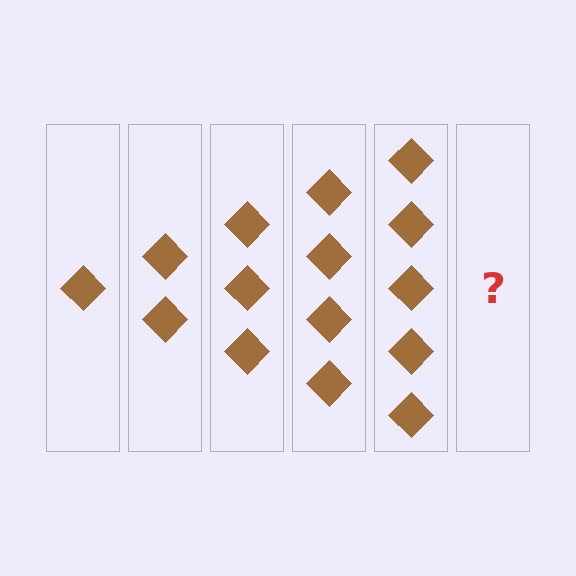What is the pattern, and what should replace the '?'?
The pattern is that each step adds one more diamond. The '?' should be 6 diamonds.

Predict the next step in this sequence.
The next step is 6 diamonds.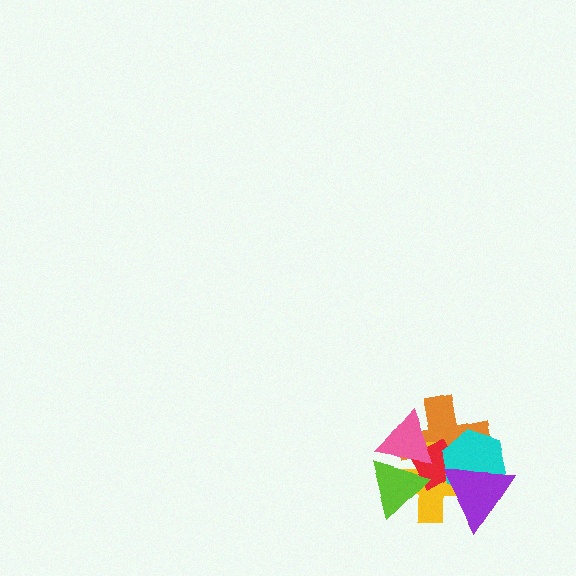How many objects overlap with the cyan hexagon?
4 objects overlap with the cyan hexagon.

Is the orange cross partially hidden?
Yes, it is partially covered by another shape.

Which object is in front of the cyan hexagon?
The purple triangle is in front of the cyan hexagon.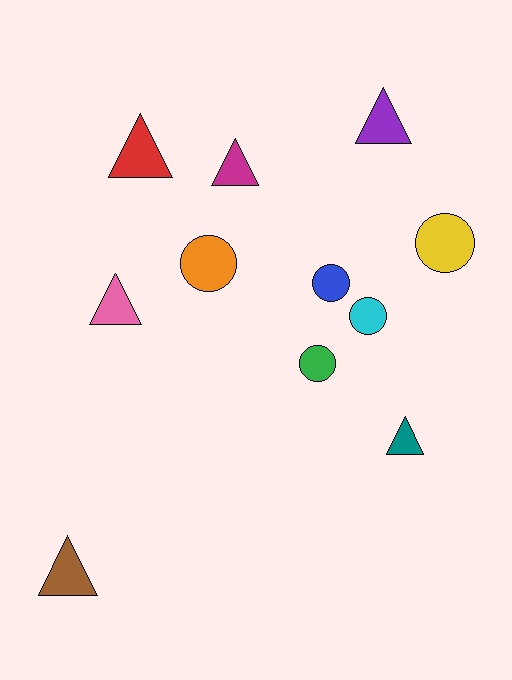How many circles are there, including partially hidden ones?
There are 5 circles.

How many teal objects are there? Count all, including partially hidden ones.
There is 1 teal object.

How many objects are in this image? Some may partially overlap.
There are 11 objects.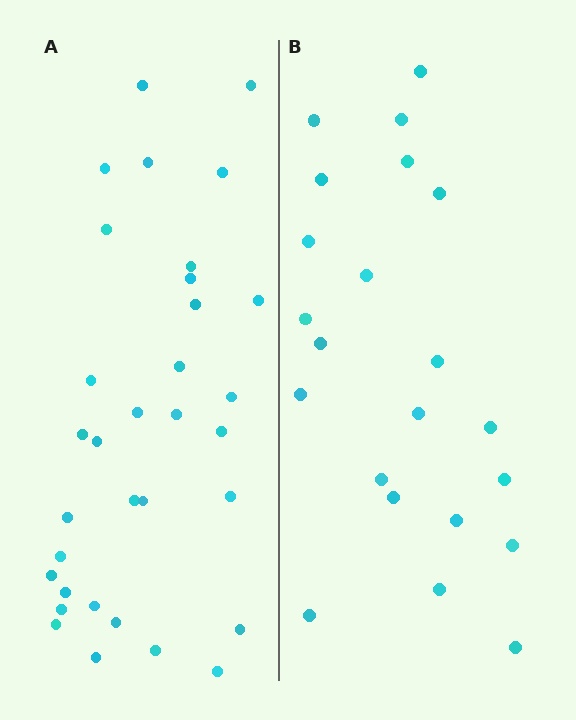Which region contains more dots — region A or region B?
Region A (the left region) has more dots.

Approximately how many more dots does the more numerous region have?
Region A has roughly 12 or so more dots than region B.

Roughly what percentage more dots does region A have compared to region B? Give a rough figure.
About 50% more.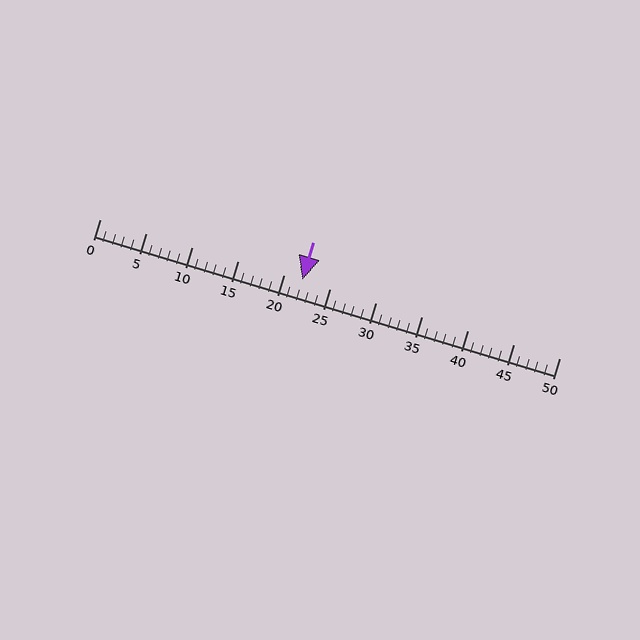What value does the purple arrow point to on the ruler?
The purple arrow points to approximately 22.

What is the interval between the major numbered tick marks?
The major tick marks are spaced 5 units apart.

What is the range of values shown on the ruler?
The ruler shows values from 0 to 50.